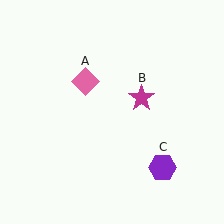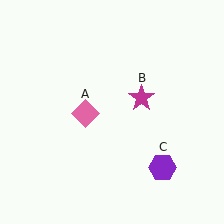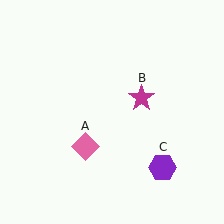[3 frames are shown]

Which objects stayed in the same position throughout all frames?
Magenta star (object B) and purple hexagon (object C) remained stationary.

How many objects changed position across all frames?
1 object changed position: pink diamond (object A).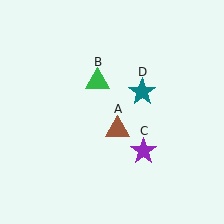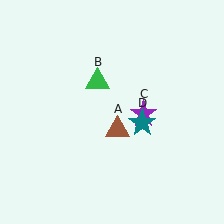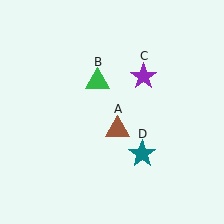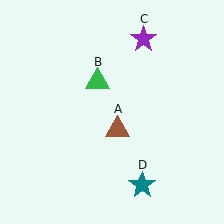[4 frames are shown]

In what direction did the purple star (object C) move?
The purple star (object C) moved up.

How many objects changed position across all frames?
2 objects changed position: purple star (object C), teal star (object D).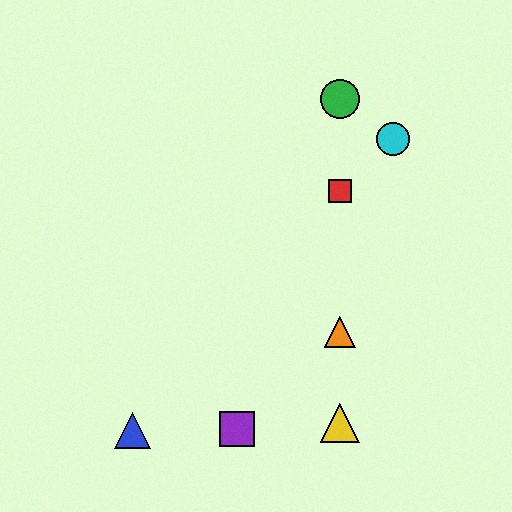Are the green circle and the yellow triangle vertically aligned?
Yes, both are at x≈340.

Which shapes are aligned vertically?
The red square, the green circle, the yellow triangle, the orange triangle are aligned vertically.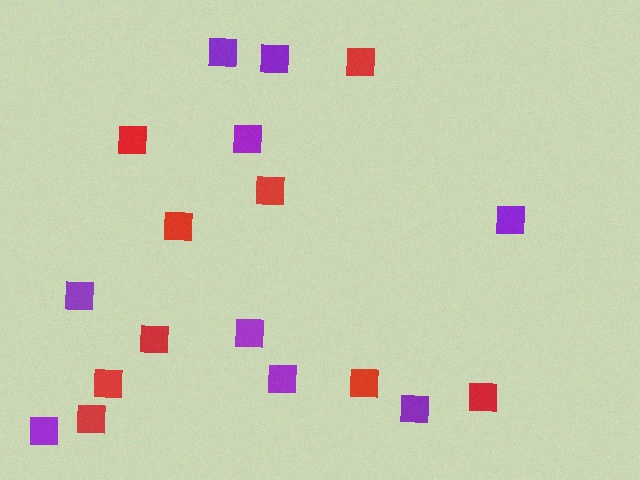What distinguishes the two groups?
There are 2 groups: one group of red squares (9) and one group of purple squares (9).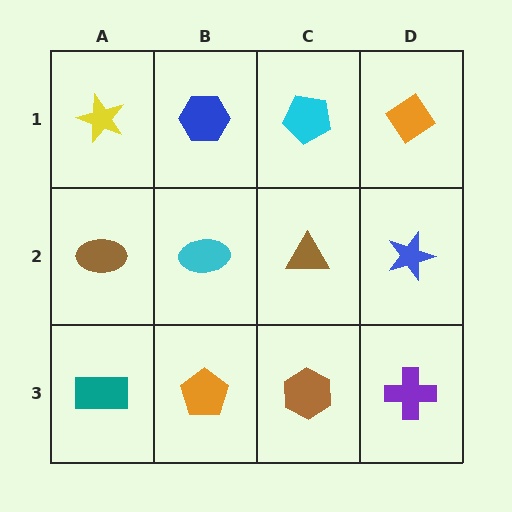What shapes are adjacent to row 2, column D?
An orange diamond (row 1, column D), a purple cross (row 3, column D), a brown triangle (row 2, column C).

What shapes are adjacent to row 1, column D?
A blue star (row 2, column D), a cyan pentagon (row 1, column C).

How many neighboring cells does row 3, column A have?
2.